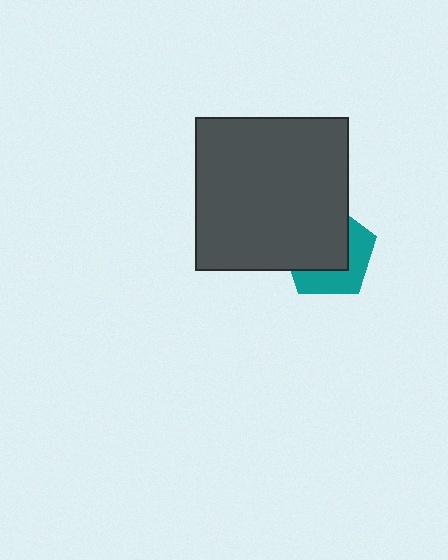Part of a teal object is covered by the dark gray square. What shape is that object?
It is a pentagon.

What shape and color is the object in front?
The object in front is a dark gray square.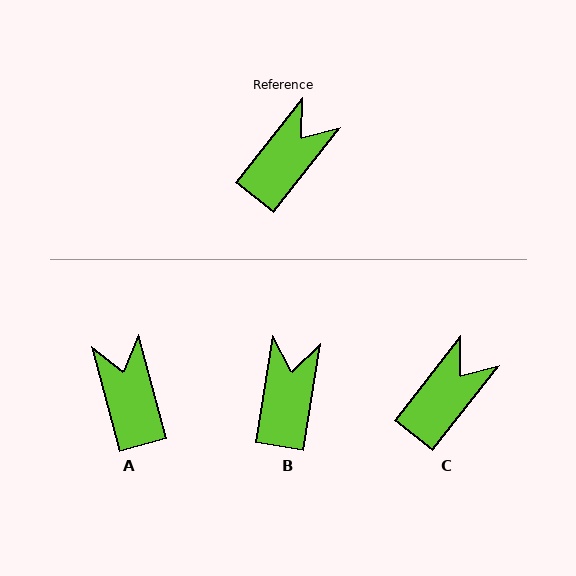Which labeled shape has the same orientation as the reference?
C.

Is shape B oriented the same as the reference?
No, it is off by about 29 degrees.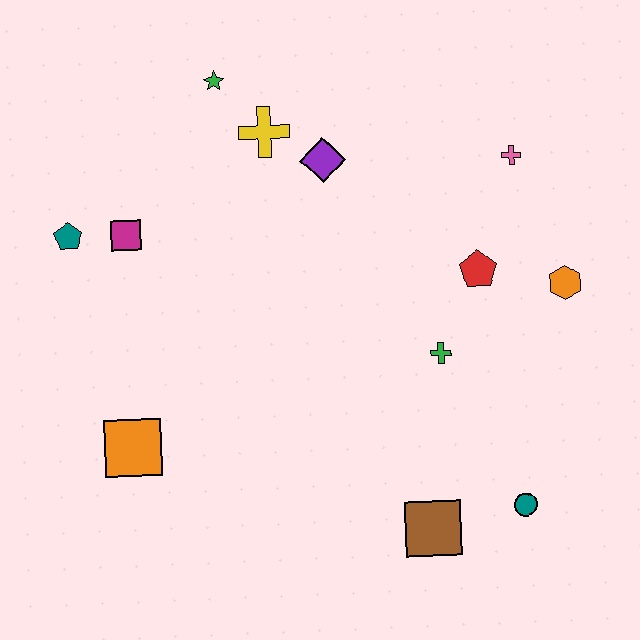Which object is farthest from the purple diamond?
The teal circle is farthest from the purple diamond.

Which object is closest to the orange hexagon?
The red pentagon is closest to the orange hexagon.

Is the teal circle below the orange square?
Yes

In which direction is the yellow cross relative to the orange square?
The yellow cross is above the orange square.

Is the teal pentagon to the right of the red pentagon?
No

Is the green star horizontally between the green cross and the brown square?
No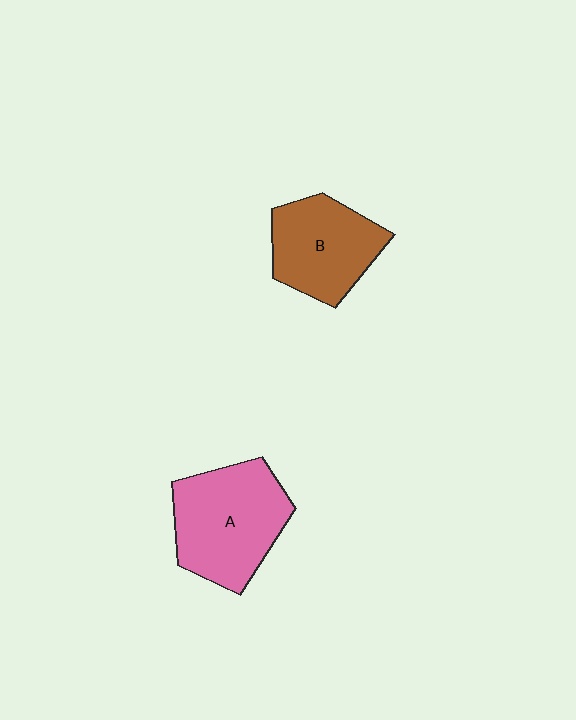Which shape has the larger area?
Shape A (pink).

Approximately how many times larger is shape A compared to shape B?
Approximately 1.3 times.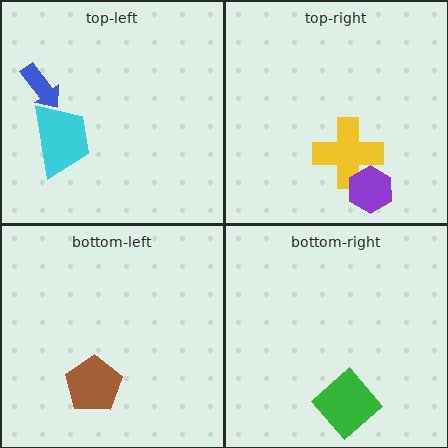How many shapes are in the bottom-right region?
1.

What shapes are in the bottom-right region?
The green diamond.